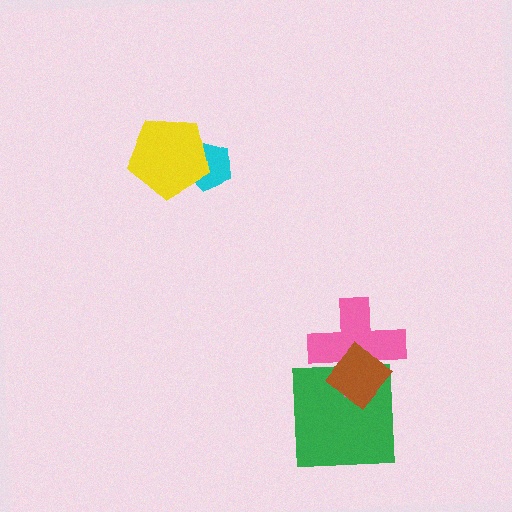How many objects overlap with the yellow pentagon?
1 object overlaps with the yellow pentagon.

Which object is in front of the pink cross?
The brown diamond is in front of the pink cross.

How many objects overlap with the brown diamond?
2 objects overlap with the brown diamond.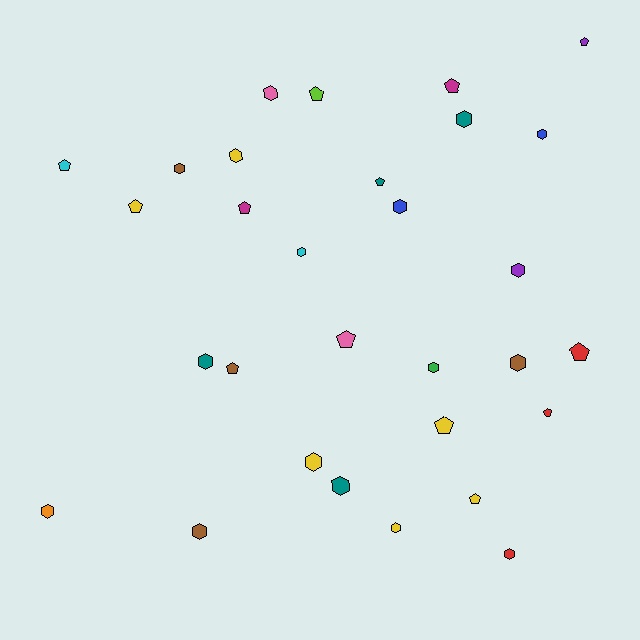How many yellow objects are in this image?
There are 6 yellow objects.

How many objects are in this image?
There are 30 objects.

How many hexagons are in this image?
There are 17 hexagons.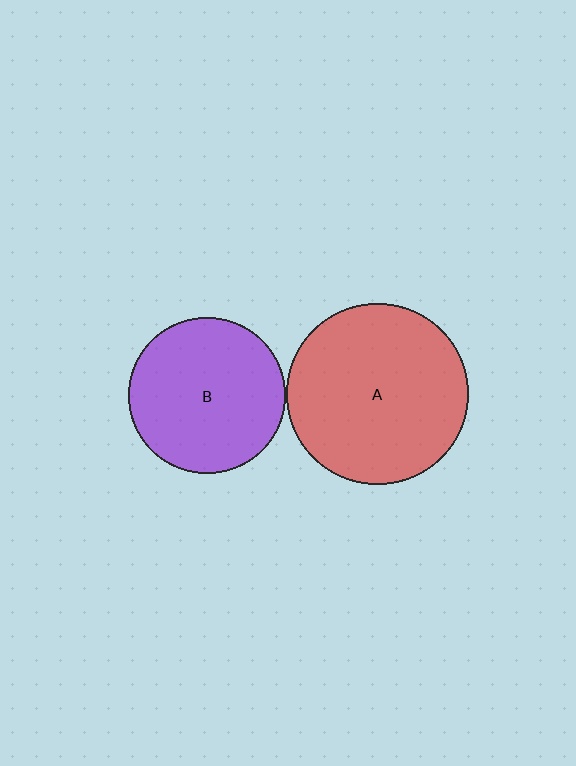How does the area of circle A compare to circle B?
Approximately 1.3 times.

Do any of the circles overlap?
No, none of the circles overlap.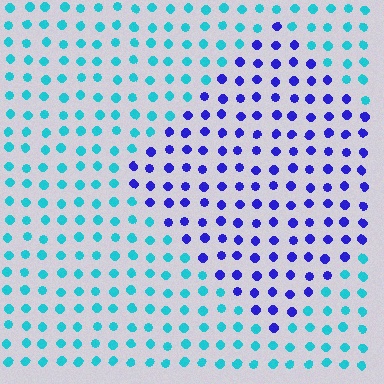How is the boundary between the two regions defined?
The boundary is defined purely by a slight shift in hue (about 61 degrees). Spacing, size, and orientation are identical on both sides.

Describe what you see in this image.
The image is filled with small cyan elements in a uniform arrangement. A diamond-shaped region is visible where the elements are tinted to a slightly different hue, forming a subtle color boundary.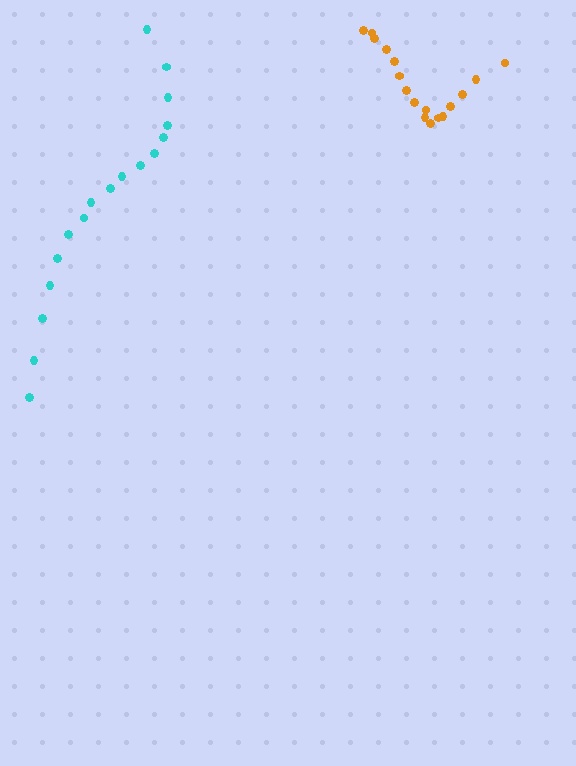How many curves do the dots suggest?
There are 2 distinct paths.